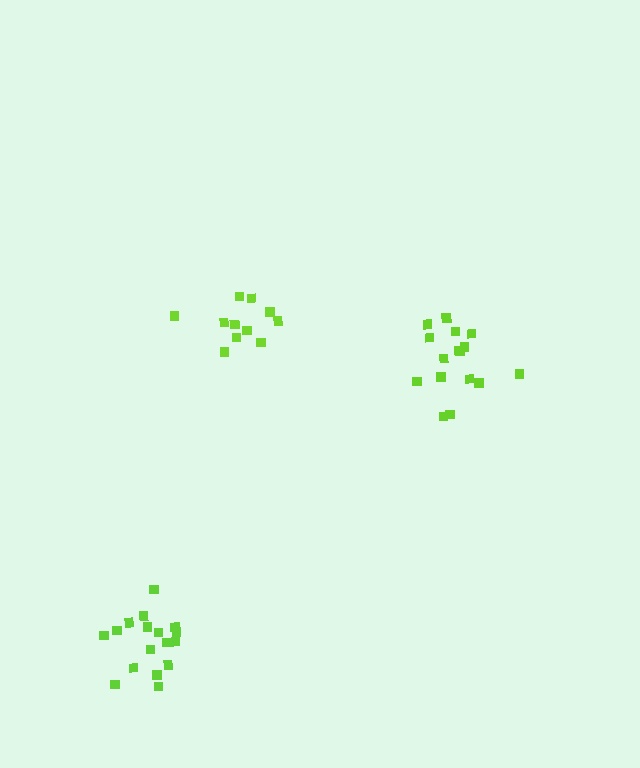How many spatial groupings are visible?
There are 3 spatial groupings.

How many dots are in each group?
Group 1: 11 dots, Group 2: 17 dots, Group 3: 16 dots (44 total).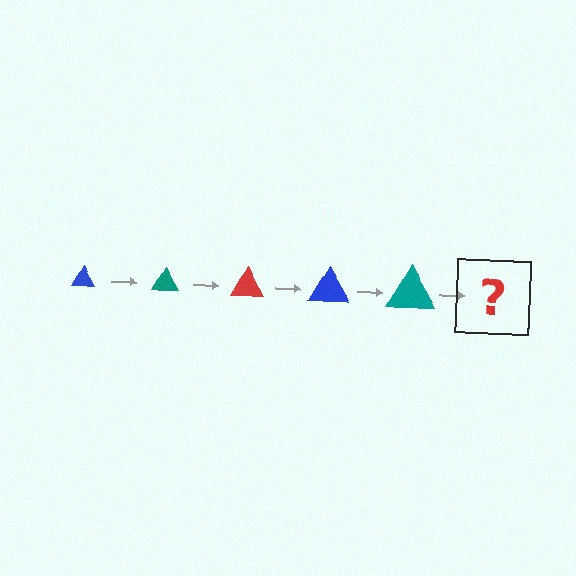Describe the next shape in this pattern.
It should be a red triangle, larger than the previous one.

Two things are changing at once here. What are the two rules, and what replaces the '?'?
The two rules are that the triangle grows larger each step and the color cycles through blue, teal, and red. The '?' should be a red triangle, larger than the previous one.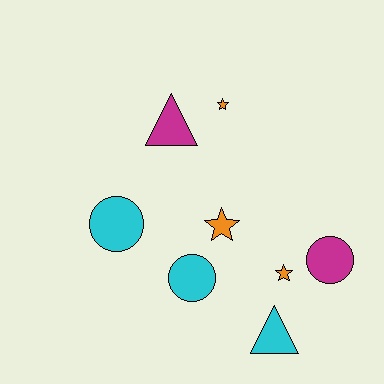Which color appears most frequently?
Orange, with 3 objects.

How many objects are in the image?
There are 8 objects.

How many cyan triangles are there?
There is 1 cyan triangle.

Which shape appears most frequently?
Circle, with 3 objects.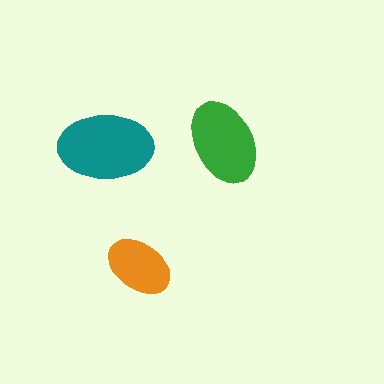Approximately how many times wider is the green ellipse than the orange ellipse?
About 1.5 times wider.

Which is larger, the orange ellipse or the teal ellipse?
The teal one.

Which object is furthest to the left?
The teal ellipse is leftmost.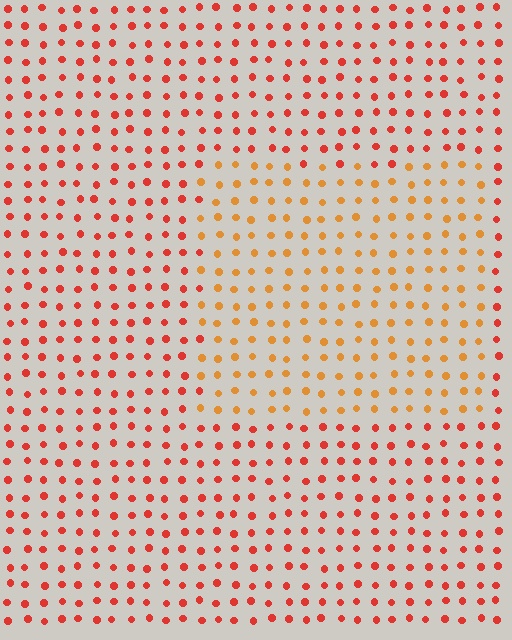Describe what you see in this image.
The image is filled with small red elements in a uniform arrangement. A rectangle-shaped region is visible where the elements are tinted to a slightly different hue, forming a subtle color boundary.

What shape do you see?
I see a rectangle.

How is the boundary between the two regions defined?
The boundary is defined purely by a slight shift in hue (about 31 degrees). Spacing, size, and orientation are identical on both sides.